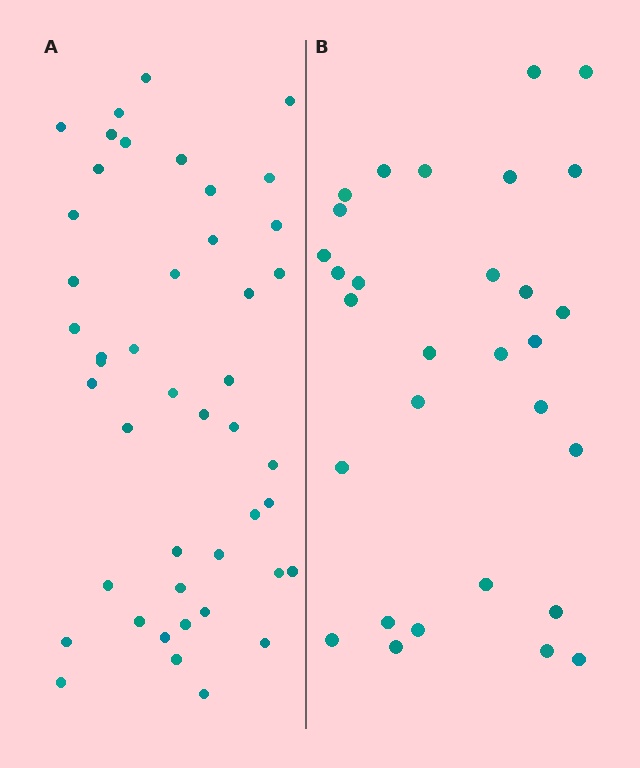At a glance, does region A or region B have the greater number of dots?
Region A (the left region) has more dots.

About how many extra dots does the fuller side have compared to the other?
Region A has approximately 15 more dots than region B.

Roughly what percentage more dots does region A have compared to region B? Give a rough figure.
About 50% more.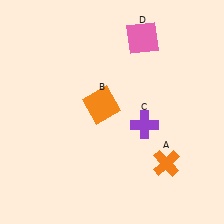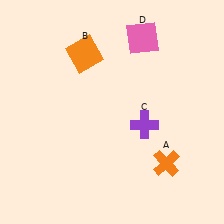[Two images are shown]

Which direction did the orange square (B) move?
The orange square (B) moved up.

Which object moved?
The orange square (B) moved up.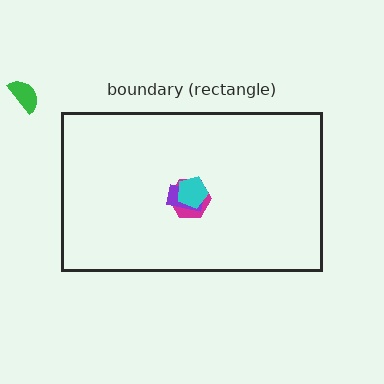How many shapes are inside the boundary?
3 inside, 1 outside.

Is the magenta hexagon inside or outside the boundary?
Inside.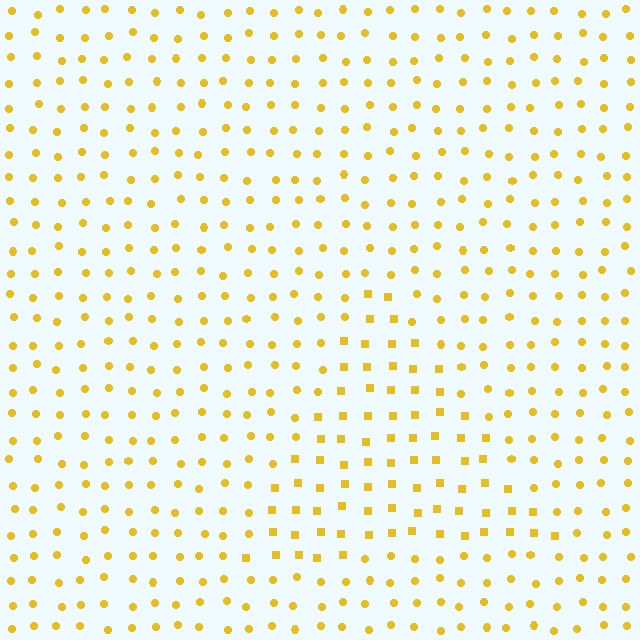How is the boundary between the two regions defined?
The boundary is defined by a change in element shape: squares inside vs. circles outside. All elements share the same color and spacing.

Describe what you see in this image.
The image is filled with small yellow elements arranged in a uniform grid. A triangle-shaped region contains squares, while the surrounding area contains circles. The boundary is defined purely by the change in element shape.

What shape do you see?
I see a triangle.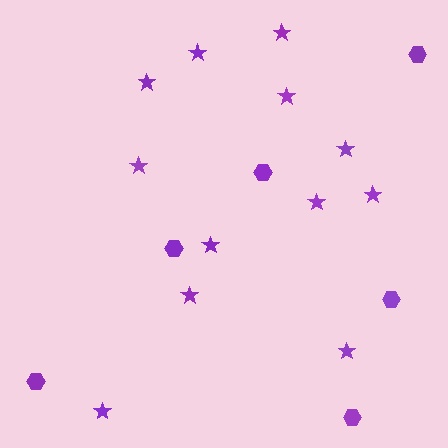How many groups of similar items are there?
There are 2 groups: one group of hexagons (6) and one group of stars (12).